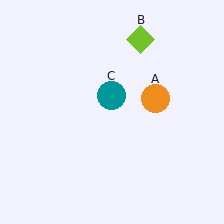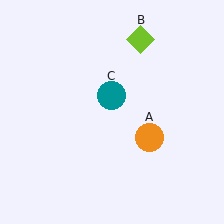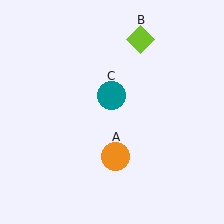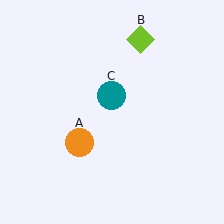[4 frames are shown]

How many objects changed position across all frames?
1 object changed position: orange circle (object A).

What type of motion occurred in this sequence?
The orange circle (object A) rotated clockwise around the center of the scene.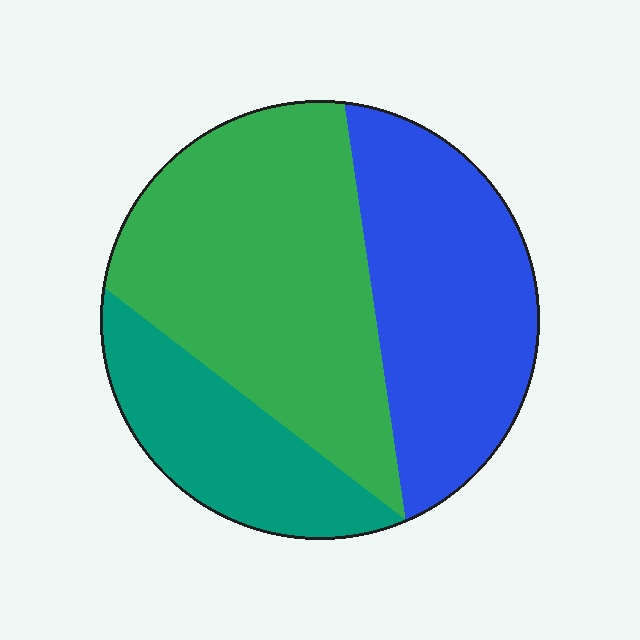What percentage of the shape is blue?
Blue takes up about one third (1/3) of the shape.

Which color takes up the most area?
Green, at roughly 45%.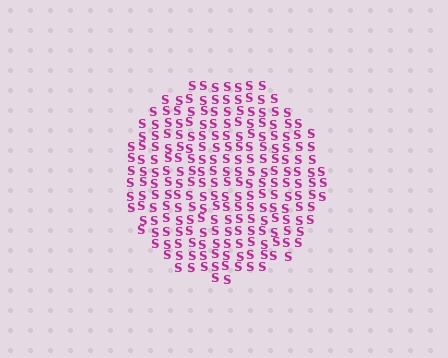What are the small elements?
The small elements are letter S's.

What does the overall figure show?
The overall figure shows a circle.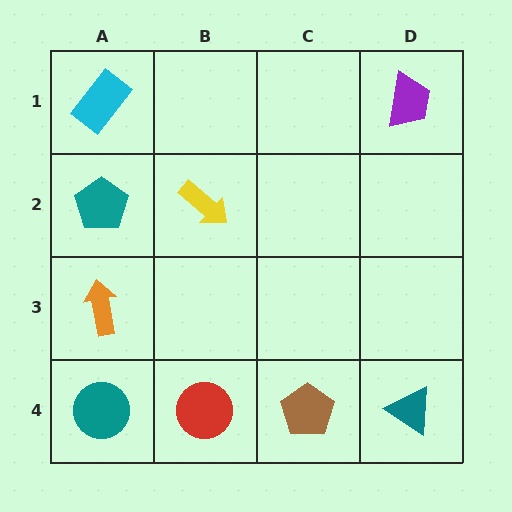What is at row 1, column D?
A purple trapezoid.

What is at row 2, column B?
A yellow arrow.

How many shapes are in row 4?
4 shapes.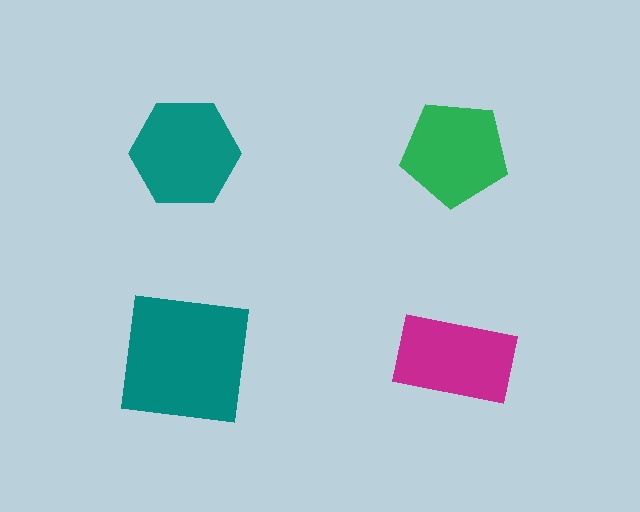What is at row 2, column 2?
A magenta rectangle.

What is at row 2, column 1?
A teal square.